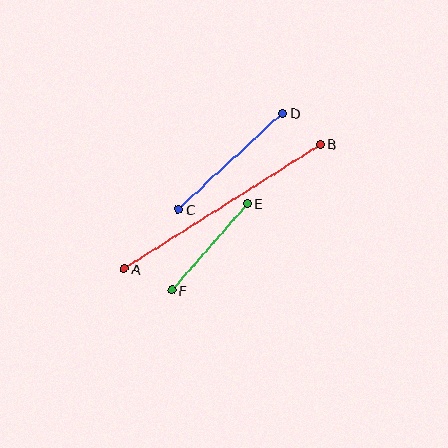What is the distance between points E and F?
The distance is approximately 115 pixels.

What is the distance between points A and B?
The distance is approximately 232 pixels.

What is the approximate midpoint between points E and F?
The midpoint is at approximately (210, 247) pixels.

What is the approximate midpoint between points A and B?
The midpoint is at approximately (222, 206) pixels.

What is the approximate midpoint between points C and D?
The midpoint is at approximately (231, 161) pixels.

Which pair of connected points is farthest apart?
Points A and B are farthest apart.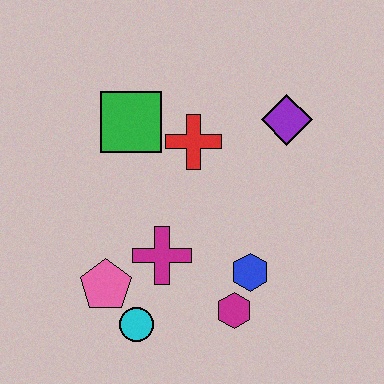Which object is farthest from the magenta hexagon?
The green square is farthest from the magenta hexagon.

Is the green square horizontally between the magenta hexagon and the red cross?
No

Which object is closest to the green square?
The red cross is closest to the green square.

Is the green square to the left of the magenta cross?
Yes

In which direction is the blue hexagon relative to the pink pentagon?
The blue hexagon is to the right of the pink pentagon.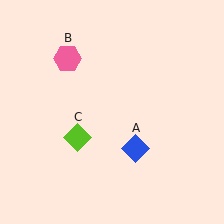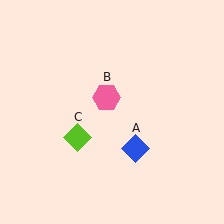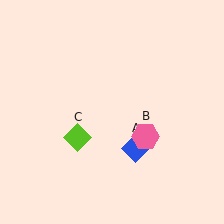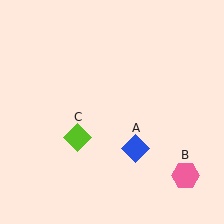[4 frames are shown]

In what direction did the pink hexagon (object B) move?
The pink hexagon (object B) moved down and to the right.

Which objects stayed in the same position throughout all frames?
Blue diamond (object A) and lime diamond (object C) remained stationary.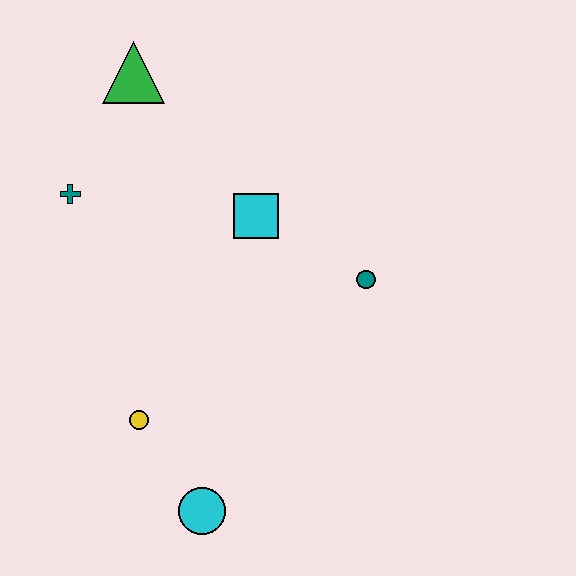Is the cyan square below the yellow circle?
No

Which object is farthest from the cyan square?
The cyan circle is farthest from the cyan square.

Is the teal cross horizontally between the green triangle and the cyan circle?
No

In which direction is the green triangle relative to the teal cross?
The green triangle is above the teal cross.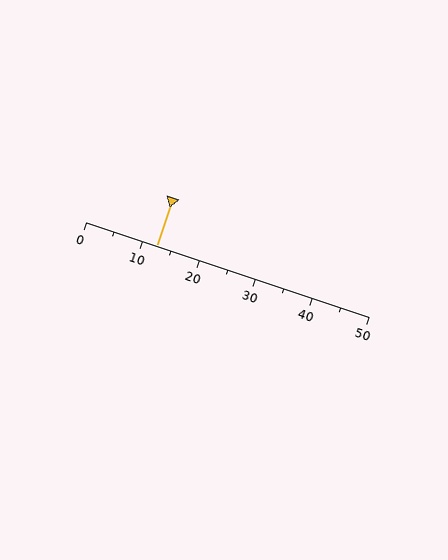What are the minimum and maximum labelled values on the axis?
The axis runs from 0 to 50.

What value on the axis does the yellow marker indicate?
The marker indicates approximately 12.5.